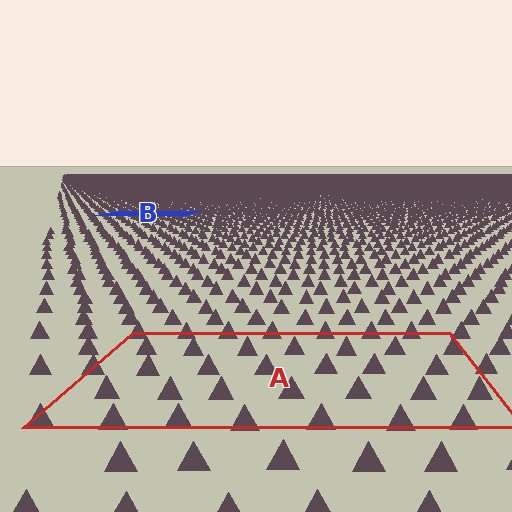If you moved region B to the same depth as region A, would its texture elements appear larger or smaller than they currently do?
They would appear larger. At a closer depth, the same texture elements are projected at a bigger on-screen size.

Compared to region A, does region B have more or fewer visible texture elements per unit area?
Region B has more texture elements per unit area — they are packed more densely because it is farther away.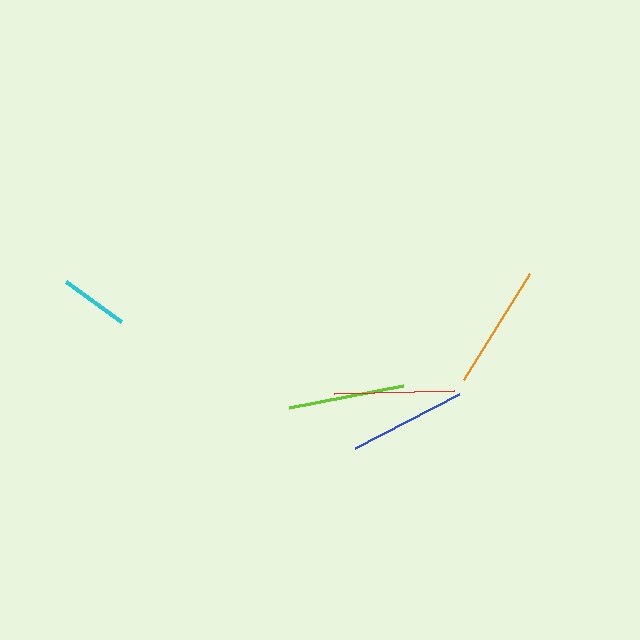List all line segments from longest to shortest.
From longest to shortest: orange, red, blue, lime, cyan.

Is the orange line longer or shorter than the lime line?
The orange line is longer than the lime line.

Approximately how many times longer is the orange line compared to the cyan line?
The orange line is approximately 1.8 times the length of the cyan line.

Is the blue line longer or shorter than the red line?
The red line is longer than the blue line.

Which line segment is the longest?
The orange line is the longest at approximately 125 pixels.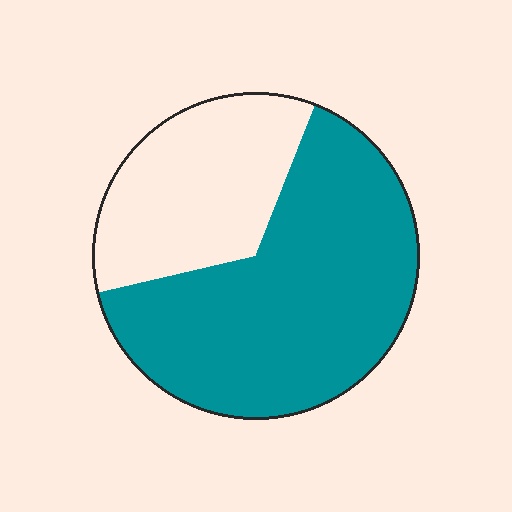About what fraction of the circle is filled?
About two thirds (2/3).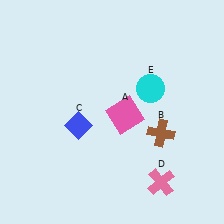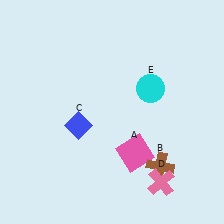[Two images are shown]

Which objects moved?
The objects that moved are: the pink square (A), the brown cross (B).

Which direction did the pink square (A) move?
The pink square (A) moved down.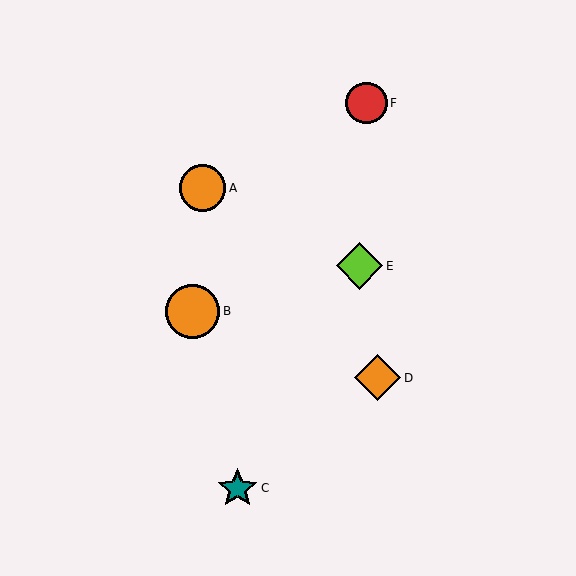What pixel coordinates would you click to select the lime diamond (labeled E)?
Click at (360, 266) to select the lime diamond E.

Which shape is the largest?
The orange circle (labeled B) is the largest.